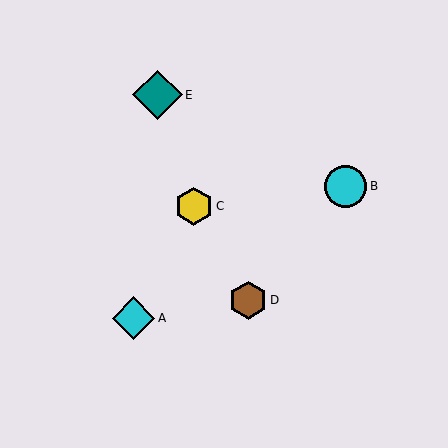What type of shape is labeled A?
Shape A is a cyan diamond.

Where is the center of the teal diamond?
The center of the teal diamond is at (157, 95).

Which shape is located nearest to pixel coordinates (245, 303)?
The brown hexagon (labeled D) at (248, 300) is nearest to that location.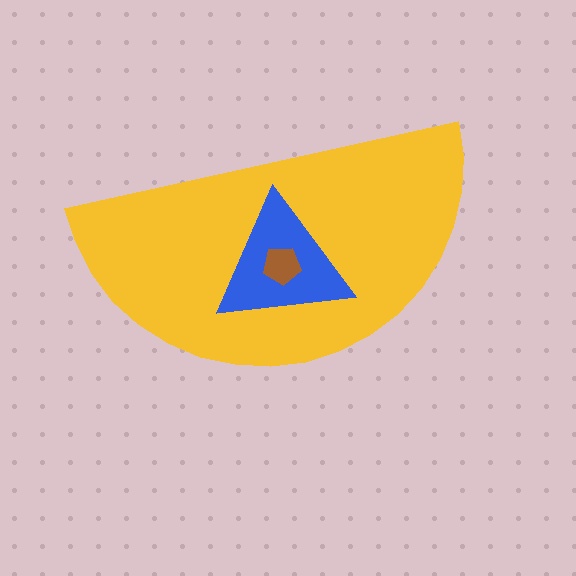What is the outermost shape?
The yellow semicircle.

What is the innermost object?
The brown pentagon.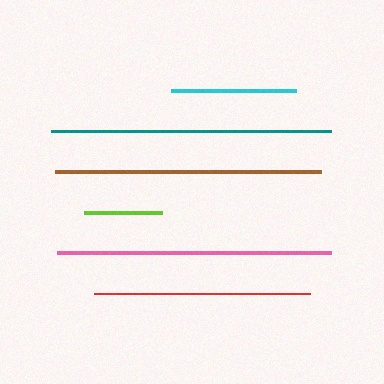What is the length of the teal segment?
The teal segment is approximately 280 pixels long.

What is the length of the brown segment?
The brown segment is approximately 266 pixels long.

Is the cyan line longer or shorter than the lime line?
The cyan line is longer than the lime line.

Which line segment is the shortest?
The lime line is the shortest at approximately 78 pixels.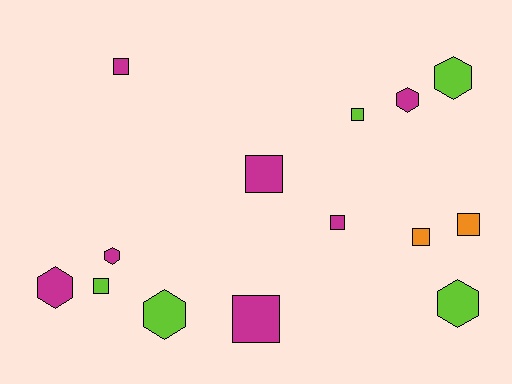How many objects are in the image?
There are 14 objects.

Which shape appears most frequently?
Square, with 8 objects.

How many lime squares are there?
There are 2 lime squares.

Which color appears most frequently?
Magenta, with 7 objects.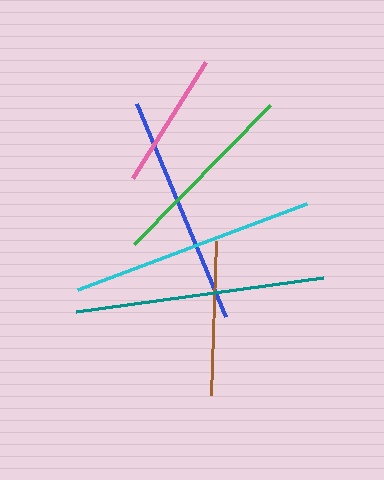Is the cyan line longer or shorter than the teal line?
The teal line is longer than the cyan line.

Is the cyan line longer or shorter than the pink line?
The cyan line is longer than the pink line.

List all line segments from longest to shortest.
From longest to shortest: teal, cyan, blue, green, brown, pink.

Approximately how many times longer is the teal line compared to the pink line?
The teal line is approximately 1.8 times the length of the pink line.